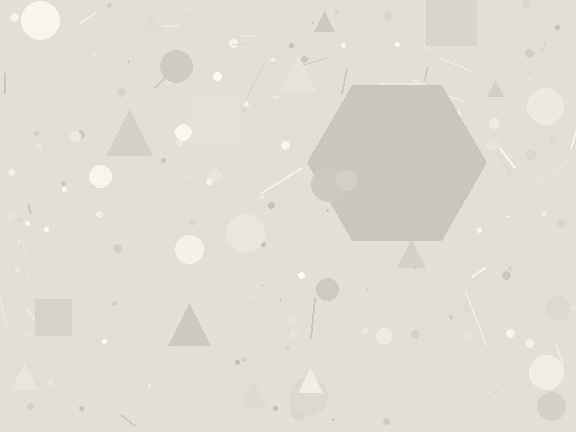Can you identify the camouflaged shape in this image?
The camouflaged shape is a hexagon.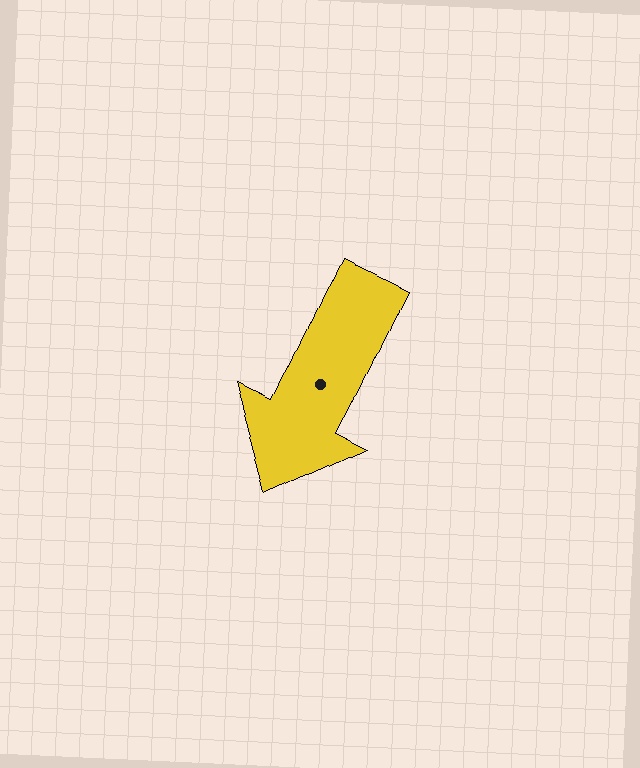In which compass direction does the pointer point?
Southwest.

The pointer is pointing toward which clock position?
Roughly 7 o'clock.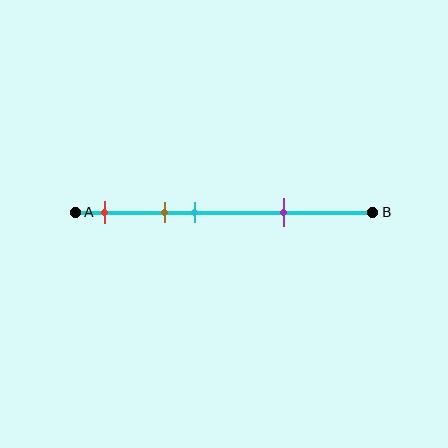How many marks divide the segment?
There are 4 marks dividing the segment.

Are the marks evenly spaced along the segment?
No, the marks are not evenly spaced.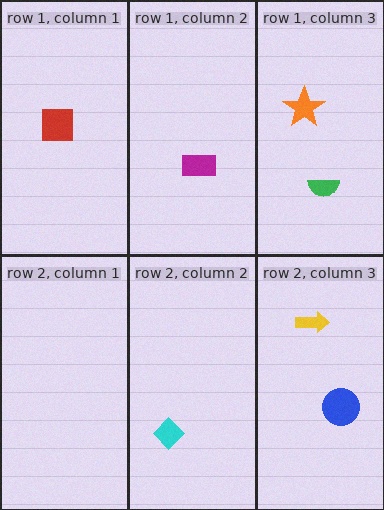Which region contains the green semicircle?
The row 1, column 3 region.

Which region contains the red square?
The row 1, column 1 region.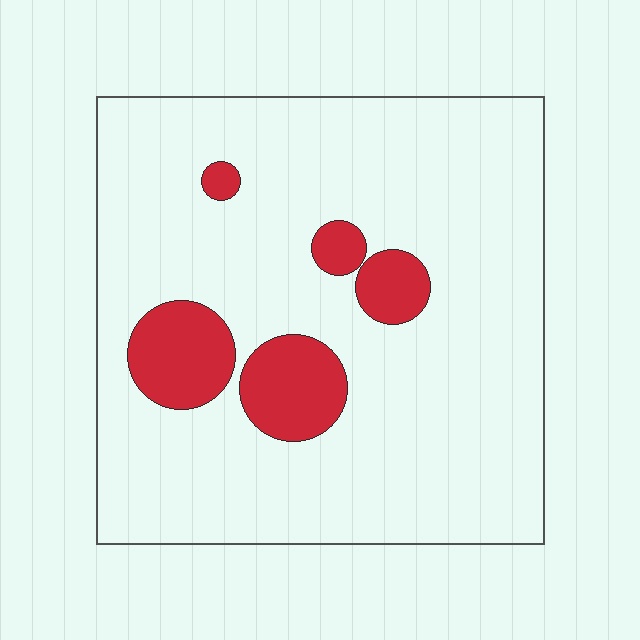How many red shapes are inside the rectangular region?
5.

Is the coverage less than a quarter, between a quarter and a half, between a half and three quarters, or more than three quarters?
Less than a quarter.